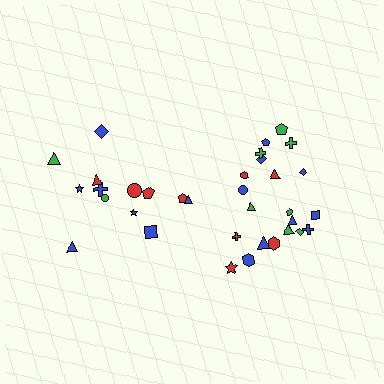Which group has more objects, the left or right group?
The right group.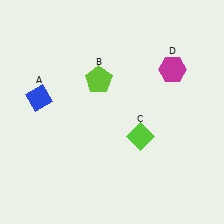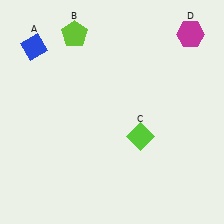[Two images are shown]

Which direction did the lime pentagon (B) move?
The lime pentagon (B) moved up.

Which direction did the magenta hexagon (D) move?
The magenta hexagon (D) moved up.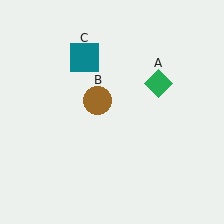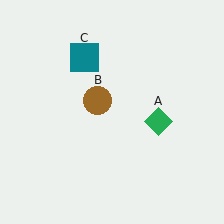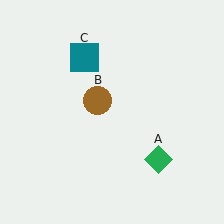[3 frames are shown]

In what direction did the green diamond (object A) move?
The green diamond (object A) moved down.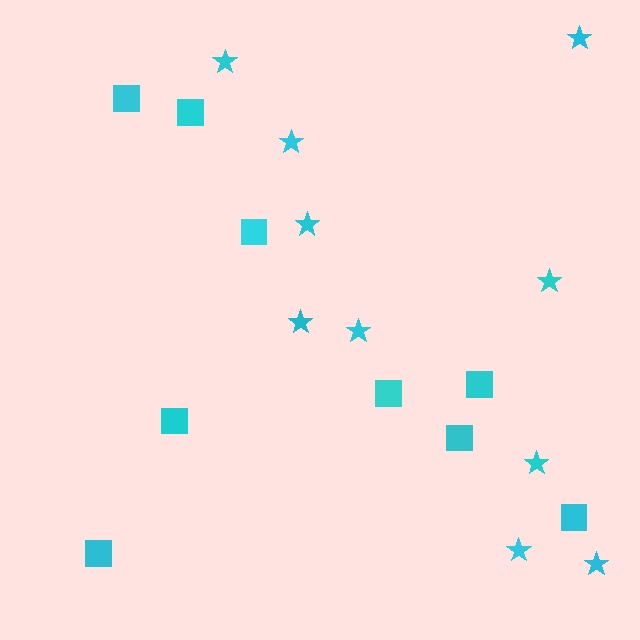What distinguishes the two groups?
There are 2 groups: one group of stars (10) and one group of squares (9).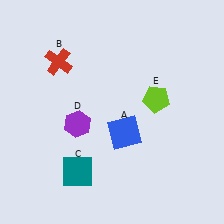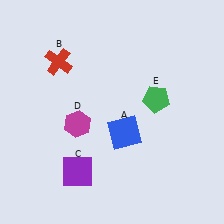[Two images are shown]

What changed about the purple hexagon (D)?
In Image 1, D is purple. In Image 2, it changed to magenta.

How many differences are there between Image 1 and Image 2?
There are 3 differences between the two images.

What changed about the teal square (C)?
In Image 1, C is teal. In Image 2, it changed to purple.